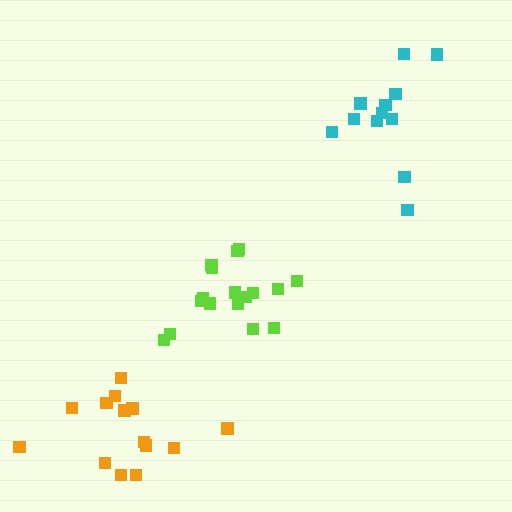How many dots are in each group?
Group 1: 12 dots, Group 2: 14 dots, Group 3: 17 dots (43 total).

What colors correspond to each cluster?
The clusters are colored: cyan, orange, lime.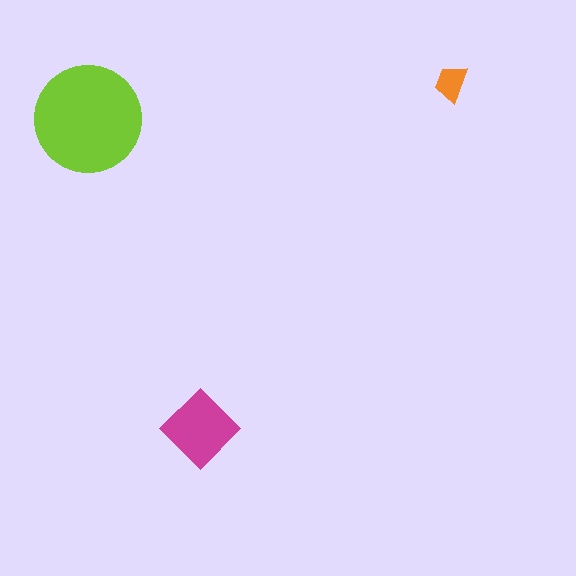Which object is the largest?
The lime circle.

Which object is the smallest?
The orange trapezoid.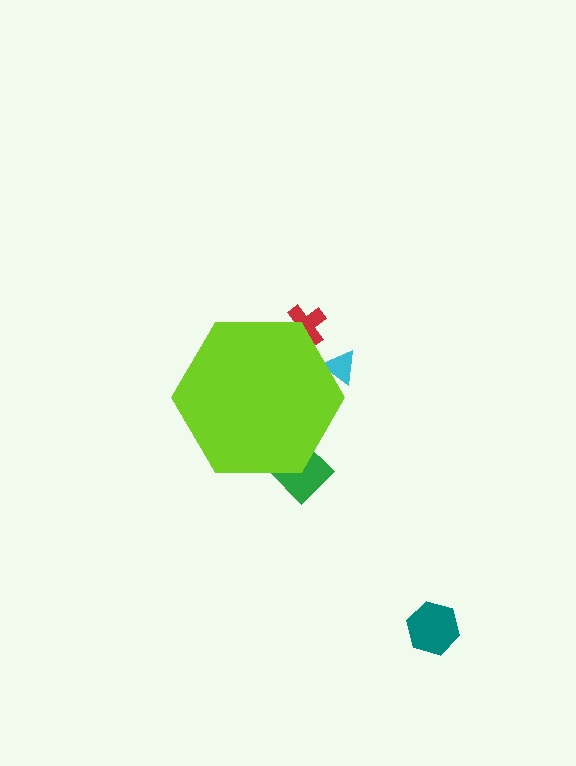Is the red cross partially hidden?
Yes, the red cross is partially hidden behind the lime hexagon.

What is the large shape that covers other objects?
A lime hexagon.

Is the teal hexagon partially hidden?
No, the teal hexagon is fully visible.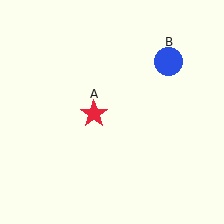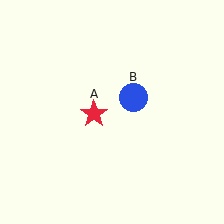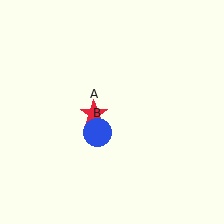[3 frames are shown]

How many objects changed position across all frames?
1 object changed position: blue circle (object B).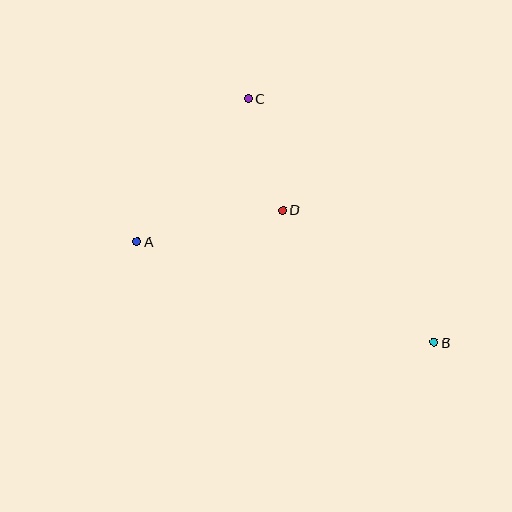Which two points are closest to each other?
Points C and D are closest to each other.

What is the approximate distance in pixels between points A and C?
The distance between A and C is approximately 181 pixels.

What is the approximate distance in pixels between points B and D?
The distance between B and D is approximately 201 pixels.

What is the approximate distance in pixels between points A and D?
The distance between A and D is approximately 149 pixels.